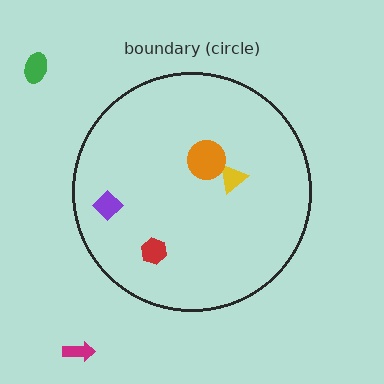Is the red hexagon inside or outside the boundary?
Inside.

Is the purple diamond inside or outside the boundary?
Inside.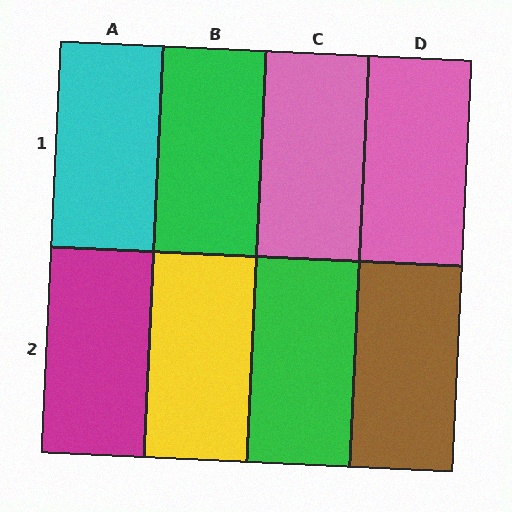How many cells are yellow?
1 cell is yellow.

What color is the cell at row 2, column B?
Yellow.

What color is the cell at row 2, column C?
Green.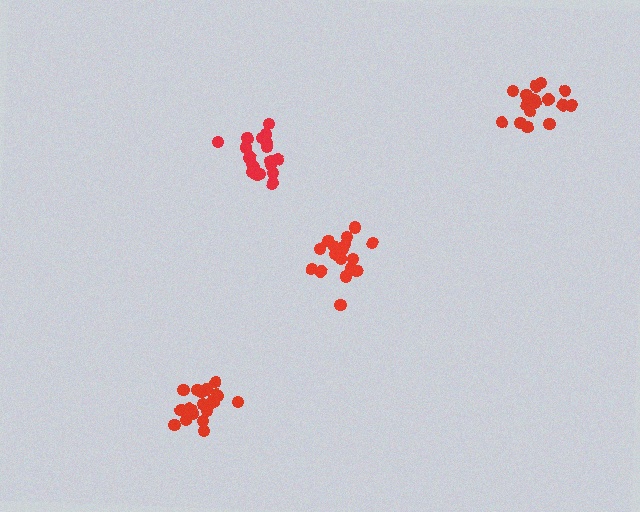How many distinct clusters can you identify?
There are 4 distinct clusters.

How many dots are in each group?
Group 1: 21 dots, Group 2: 20 dots, Group 3: 17 dots, Group 4: 17 dots (75 total).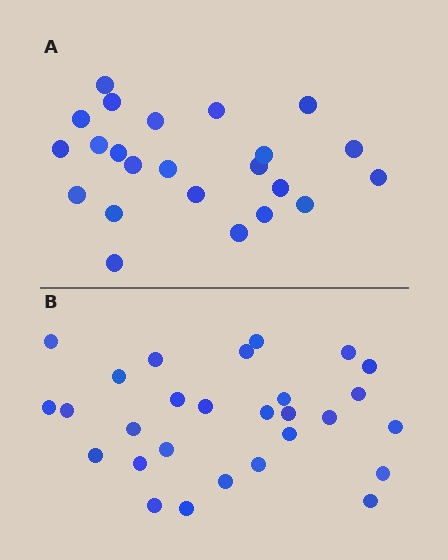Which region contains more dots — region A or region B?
Region B (the bottom region) has more dots.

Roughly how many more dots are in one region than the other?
Region B has about 5 more dots than region A.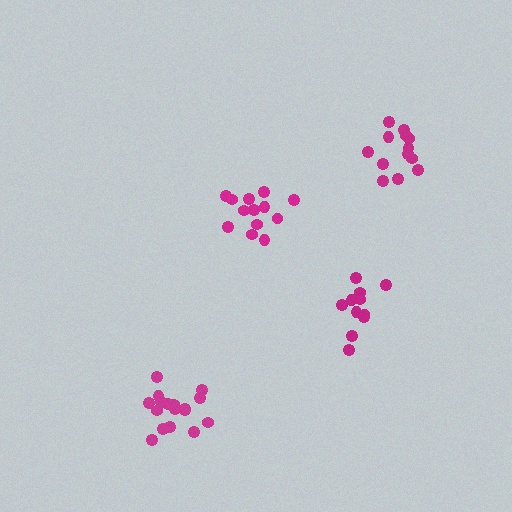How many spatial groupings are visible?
There are 4 spatial groupings.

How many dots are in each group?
Group 1: 17 dots, Group 2: 13 dots, Group 3: 11 dots, Group 4: 13 dots (54 total).